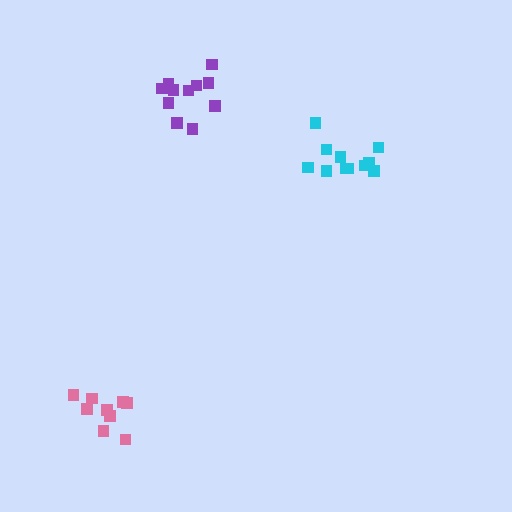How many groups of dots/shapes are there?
There are 3 groups.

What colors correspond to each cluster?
The clusters are colored: cyan, purple, pink.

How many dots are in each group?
Group 1: 11 dots, Group 2: 11 dots, Group 3: 9 dots (31 total).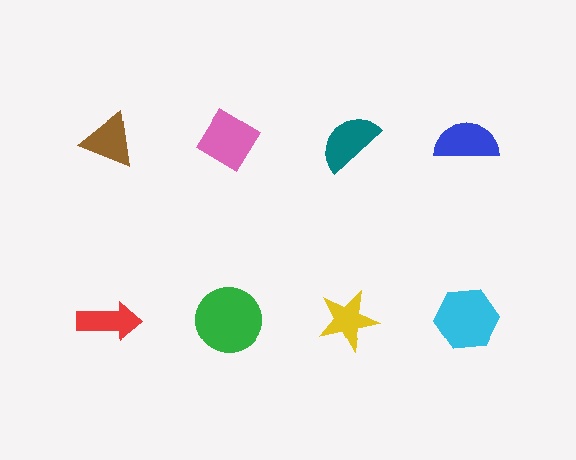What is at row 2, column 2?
A green circle.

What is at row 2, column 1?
A red arrow.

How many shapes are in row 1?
4 shapes.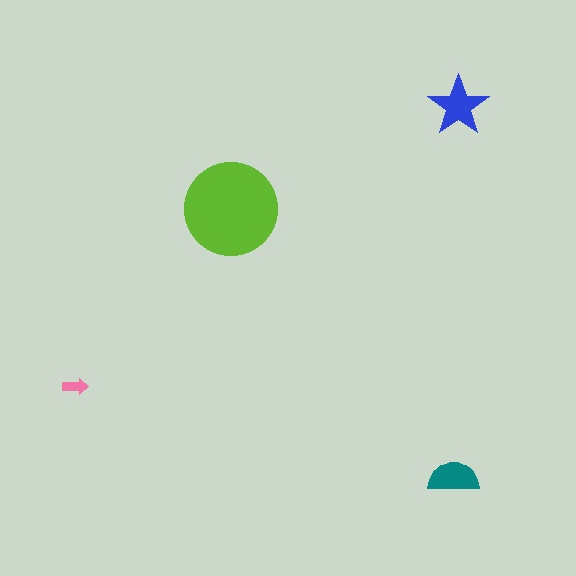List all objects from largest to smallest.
The lime circle, the blue star, the teal semicircle, the pink arrow.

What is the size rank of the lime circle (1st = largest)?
1st.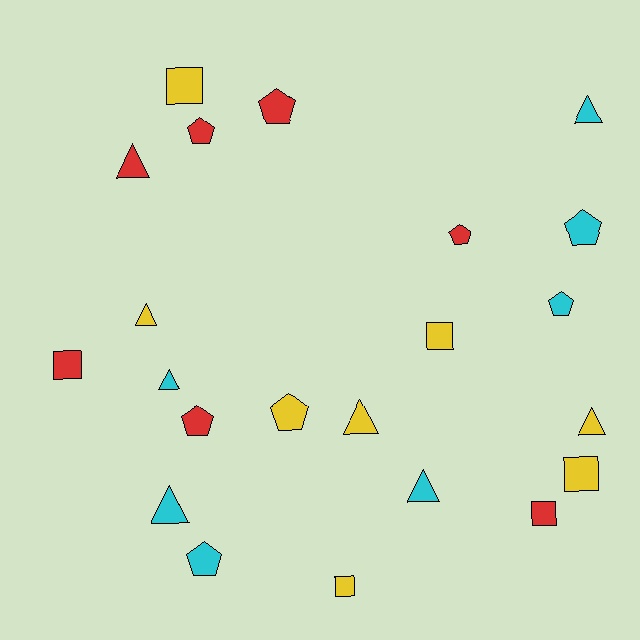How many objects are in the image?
There are 22 objects.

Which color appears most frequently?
Yellow, with 8 objects.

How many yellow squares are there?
There are 4 yellow squares.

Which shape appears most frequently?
Triangle, with 8 objects.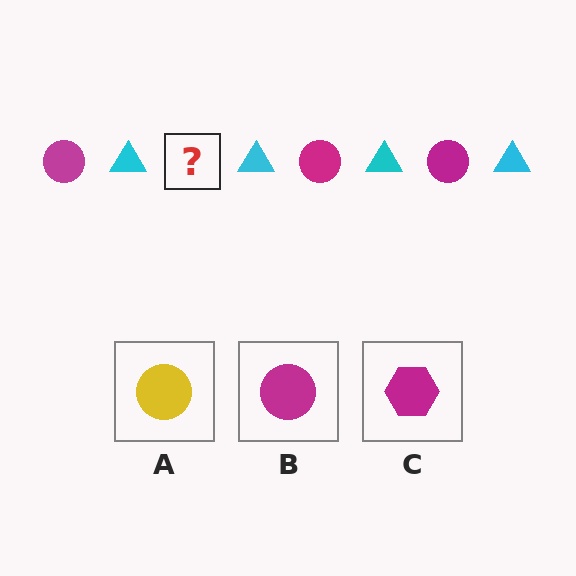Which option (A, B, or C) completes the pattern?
B.